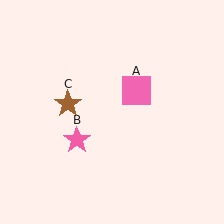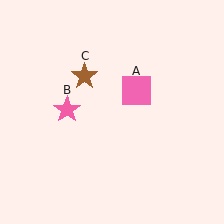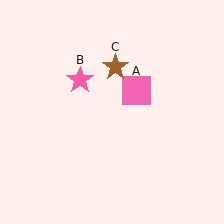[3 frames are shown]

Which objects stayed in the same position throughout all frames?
Pink square (object A) remained stationary.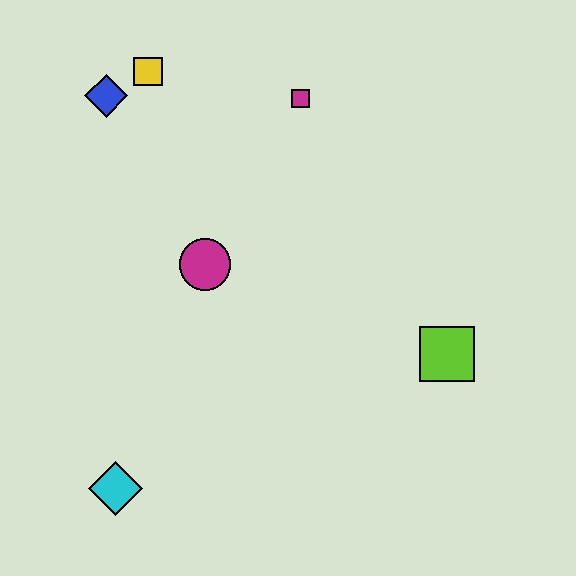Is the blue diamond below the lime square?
No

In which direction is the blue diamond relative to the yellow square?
The blue diamond is to the left of the yellow square.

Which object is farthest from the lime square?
The blue diamond is farthest from the lime square.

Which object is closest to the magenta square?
The yellow square is closest to the magenta square.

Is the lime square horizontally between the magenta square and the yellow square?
No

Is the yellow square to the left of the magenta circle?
Yes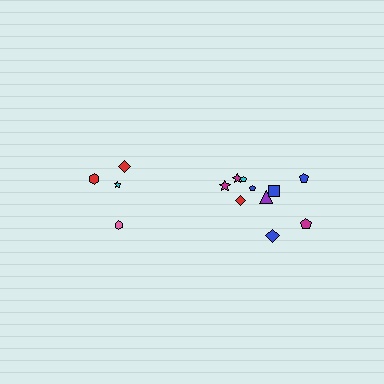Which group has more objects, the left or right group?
The right group.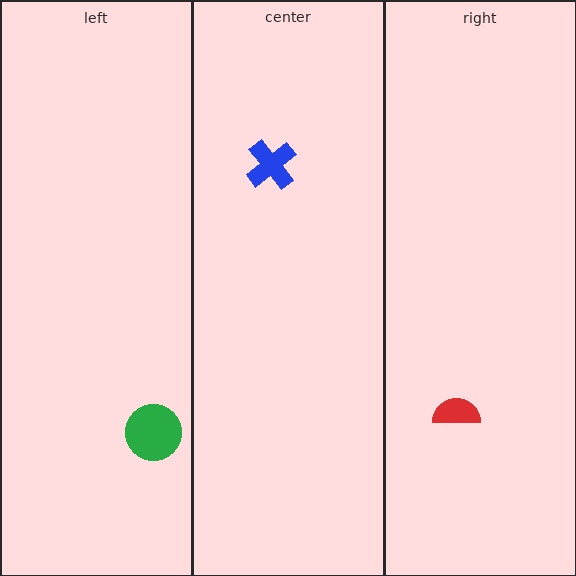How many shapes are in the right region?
1.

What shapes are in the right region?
The red semicircle.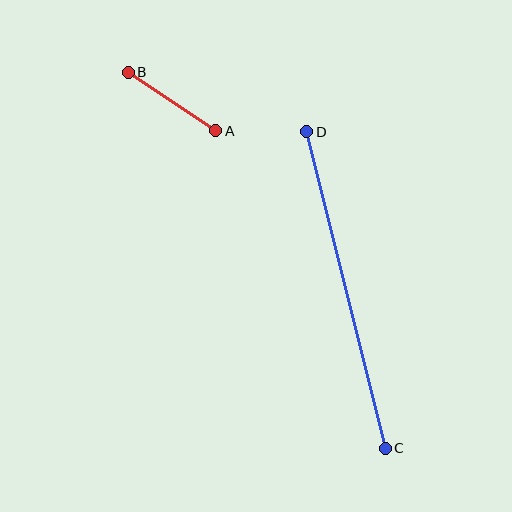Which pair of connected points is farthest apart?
Points C and D are farthest apart.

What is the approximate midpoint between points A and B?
The midpoint is at approximately (172, 102) pixels.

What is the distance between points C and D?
The distance is approximately 326 pixels.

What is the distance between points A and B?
The distance is approximately 105 pixels.